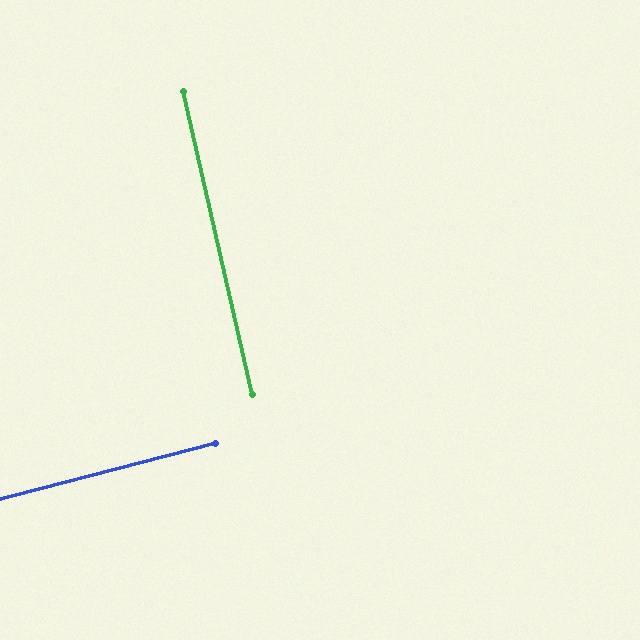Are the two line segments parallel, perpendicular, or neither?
Perpendicular — they meet at approximately 88°.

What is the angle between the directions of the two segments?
Approximately 88 degrees.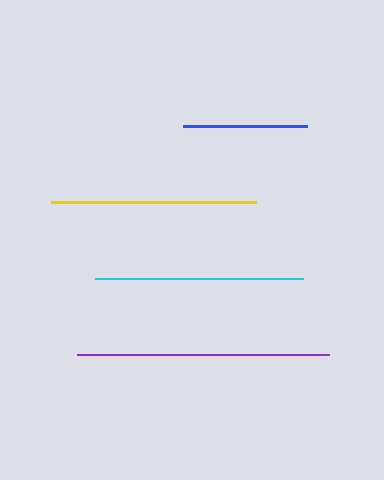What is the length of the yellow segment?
The yellow segment is approximately 205 pixels long.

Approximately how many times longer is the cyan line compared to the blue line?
The cyan line is approximately 1.7 times the length of the blue line.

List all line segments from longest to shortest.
From longest to shortest: purple, cyan, yellow, blue.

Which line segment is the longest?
The purple line is the longest at approximately 252 pixels.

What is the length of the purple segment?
The purple segment is approximately 252 pixels long.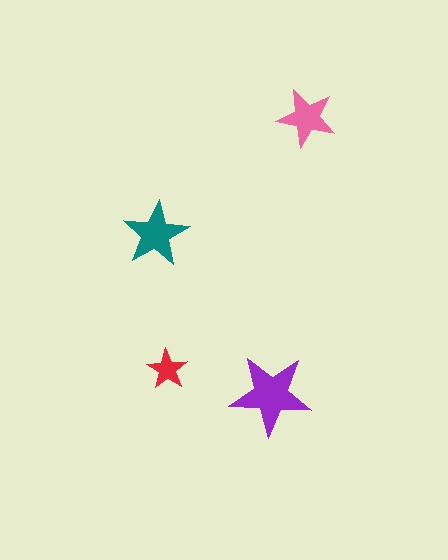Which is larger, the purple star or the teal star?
The purple one.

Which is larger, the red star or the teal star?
The teal one.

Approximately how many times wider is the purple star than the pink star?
About 1.5 times wider.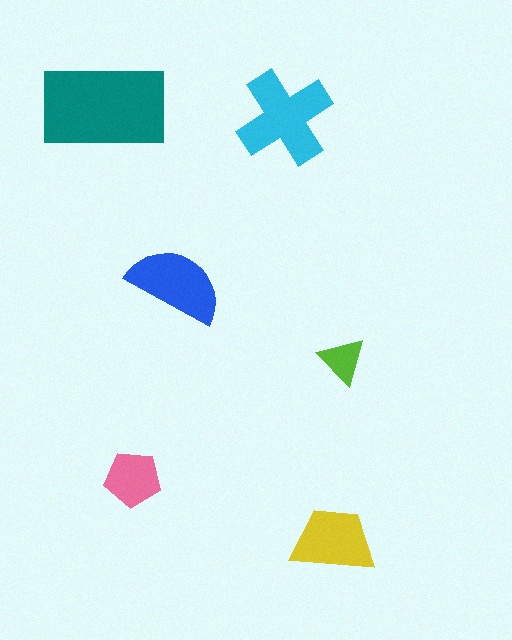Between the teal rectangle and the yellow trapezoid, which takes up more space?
The teal rectangle.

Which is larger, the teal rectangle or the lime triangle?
The teal rectangle.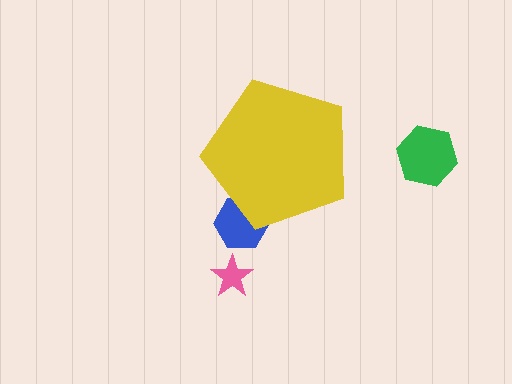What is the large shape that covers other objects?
A yellow pentagon.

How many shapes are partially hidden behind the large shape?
1 shape is partially hidden.